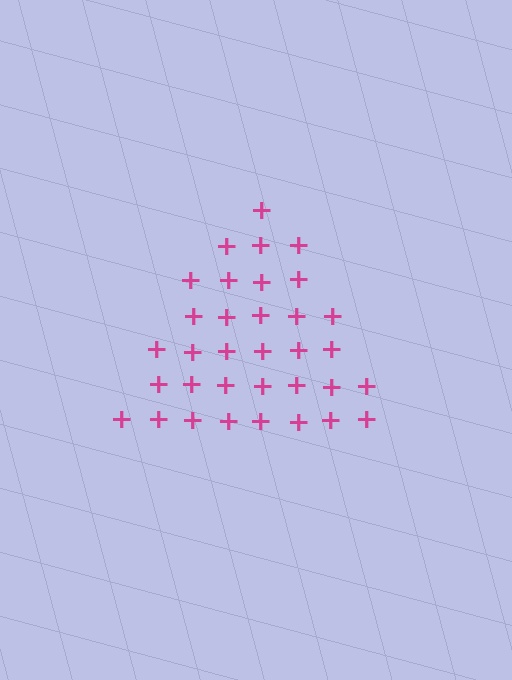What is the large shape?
The large shape is a triangle.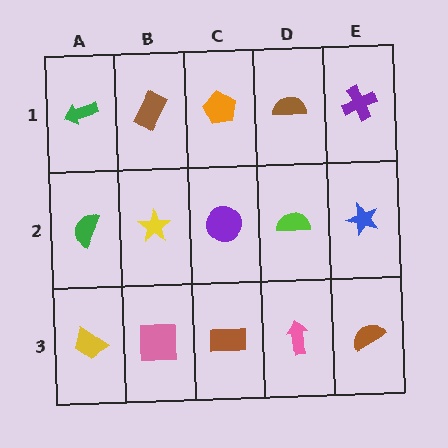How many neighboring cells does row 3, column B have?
3.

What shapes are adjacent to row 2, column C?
An orange pentagon (row 1, column C), a brown rectangle (row 3, column C), a yellow star (row 2, column B), a lime semicircle (row 2, column D).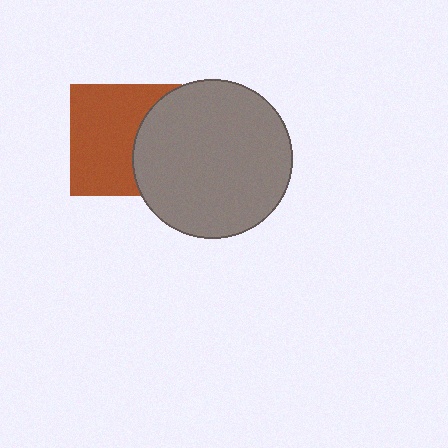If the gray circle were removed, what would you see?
You would see the complete brown square.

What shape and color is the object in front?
The object in front is a gray circle.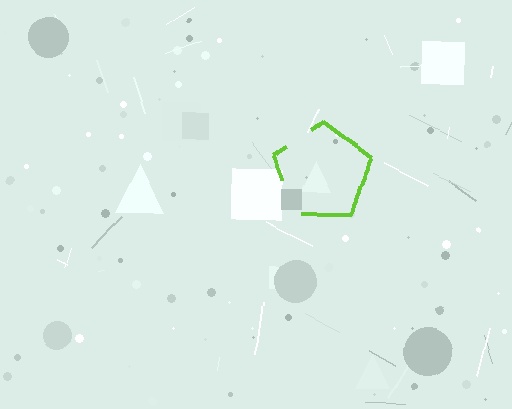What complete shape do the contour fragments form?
The contour fragments form a pentagon.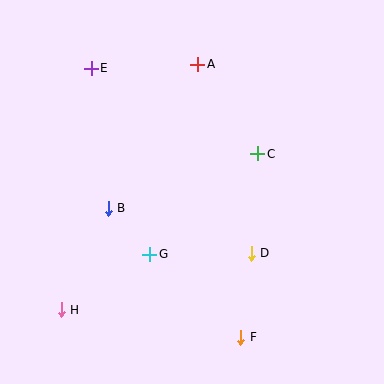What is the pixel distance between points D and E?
The distance between D and E is 245 pixels.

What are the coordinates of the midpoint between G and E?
The midpoint between G and E is at (121, 161).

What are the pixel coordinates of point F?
Point F is at (241, 337).